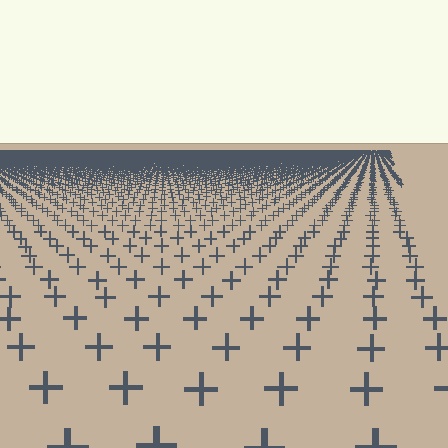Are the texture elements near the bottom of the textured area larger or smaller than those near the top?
Larger. Near the bottom, elements are closer to the viewer and appear at a bigger on-screen size.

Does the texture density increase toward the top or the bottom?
Density increases toward the top.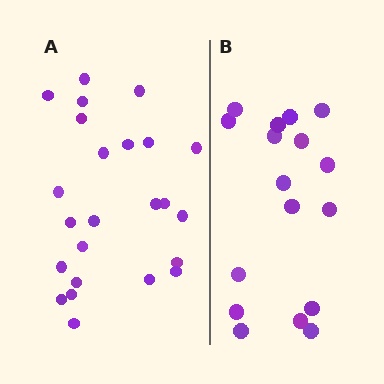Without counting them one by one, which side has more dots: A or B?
Region A (the left region) has more dots.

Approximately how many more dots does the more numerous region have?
Region A has roughly 8 or so more dots than region B.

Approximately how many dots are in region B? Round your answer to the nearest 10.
About 20 dots. (The exact count is 17, which rounds to 20.)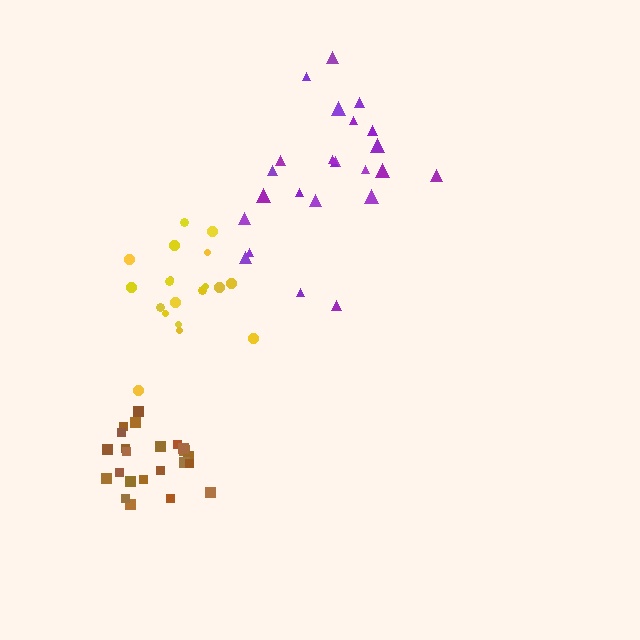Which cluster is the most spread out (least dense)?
Purple.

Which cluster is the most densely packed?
Brown.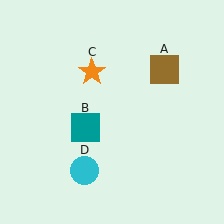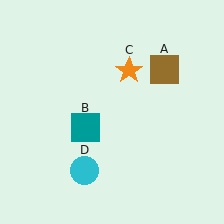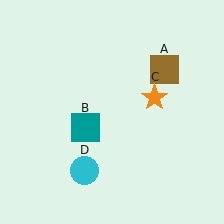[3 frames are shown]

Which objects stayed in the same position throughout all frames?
Brown square (object A) and teal square (object B) and cyan circle (object D) remained stationary.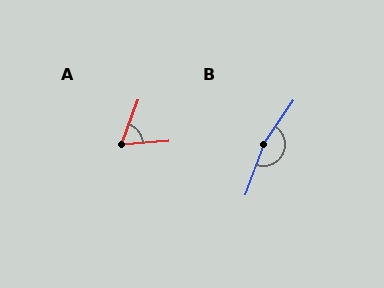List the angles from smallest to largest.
A (66°), B (165°).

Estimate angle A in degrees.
Approximately 66 degrees.